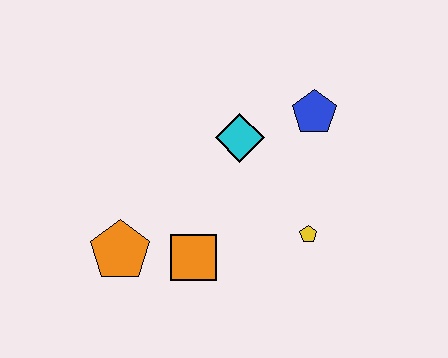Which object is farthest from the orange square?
The blue pentagon is farthest from the orange square.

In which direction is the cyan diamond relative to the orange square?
The cyan diamond is above the orange square.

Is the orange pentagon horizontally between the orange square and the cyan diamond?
No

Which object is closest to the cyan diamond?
The blue pentagon is closest to the cyan diamond.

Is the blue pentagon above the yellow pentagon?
Yes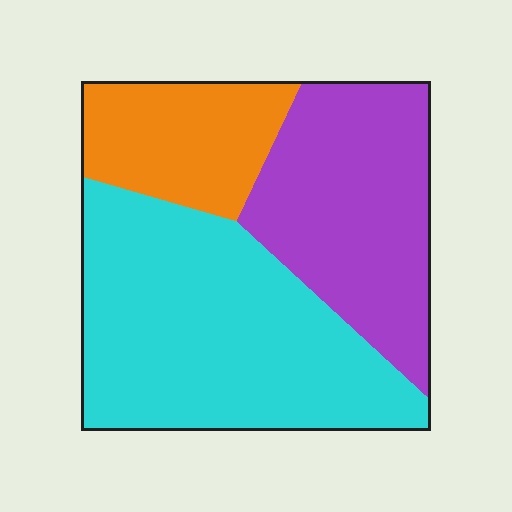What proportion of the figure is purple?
Purple covers about 35% of the figure.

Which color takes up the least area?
Orange, at roughly 20%.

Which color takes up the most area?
Cyan, at roughly 50%.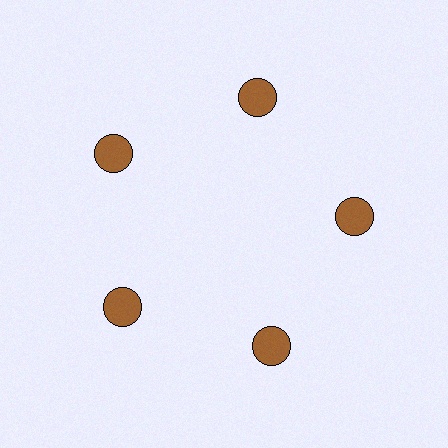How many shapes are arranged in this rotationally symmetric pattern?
There are 5 shapes, arranged in 5 groups of 1.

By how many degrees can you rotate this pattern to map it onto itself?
The pattern maps onto itself every 72 degrees of rotation.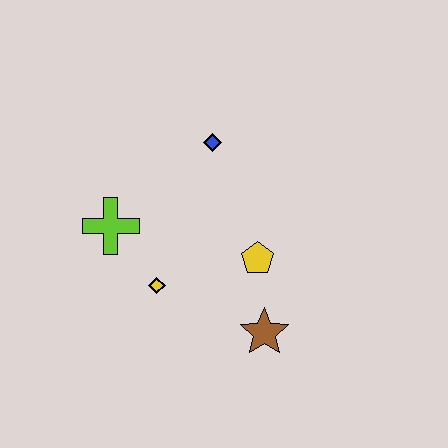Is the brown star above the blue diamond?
No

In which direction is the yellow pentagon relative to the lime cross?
The yellow pentagon is to the right of the lime cross.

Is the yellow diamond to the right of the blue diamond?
No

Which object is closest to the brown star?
The yellow pentagon is closest to the brown star.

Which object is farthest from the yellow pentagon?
The lime cross is farthest from the yellow pentagon.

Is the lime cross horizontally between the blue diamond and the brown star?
No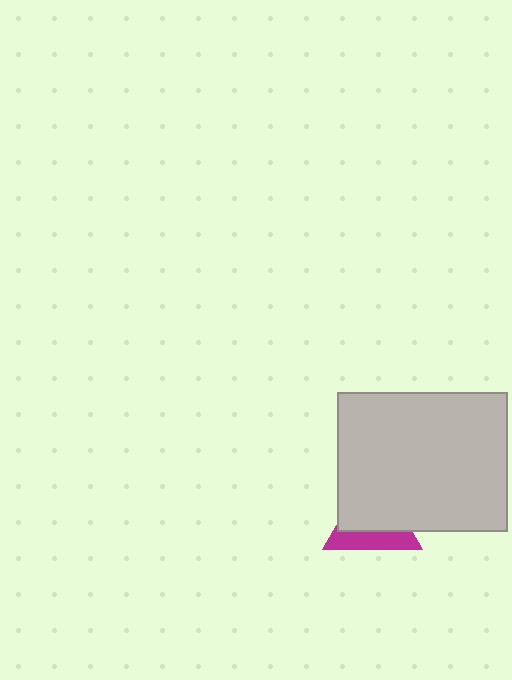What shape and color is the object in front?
The object in front is a light gray rectangle.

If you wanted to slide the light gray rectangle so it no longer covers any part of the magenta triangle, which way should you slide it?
Slide it up — that is the most direct way to separate the two shapes.